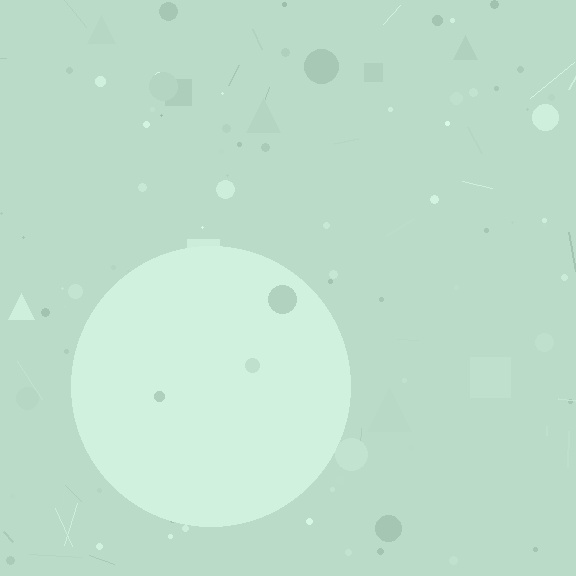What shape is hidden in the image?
A circle is hidden in the image.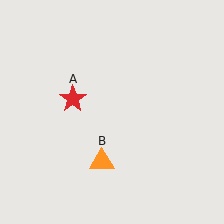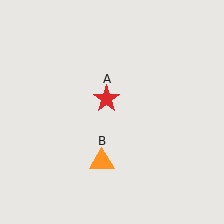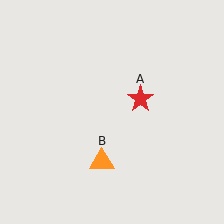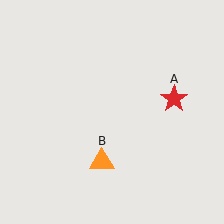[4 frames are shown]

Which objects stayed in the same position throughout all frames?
Orange triangle (object B) remained stationary.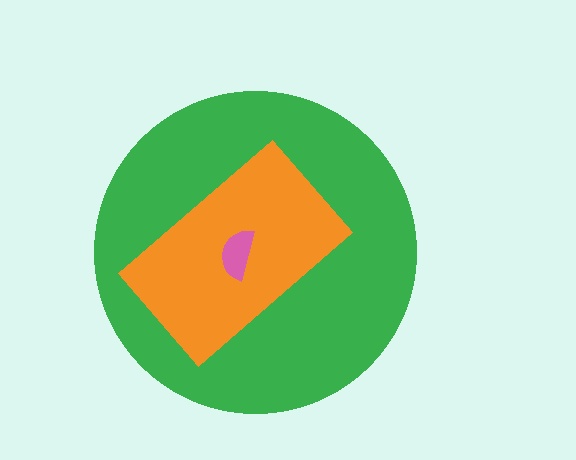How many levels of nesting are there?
3.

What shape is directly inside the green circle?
The orange rectangle.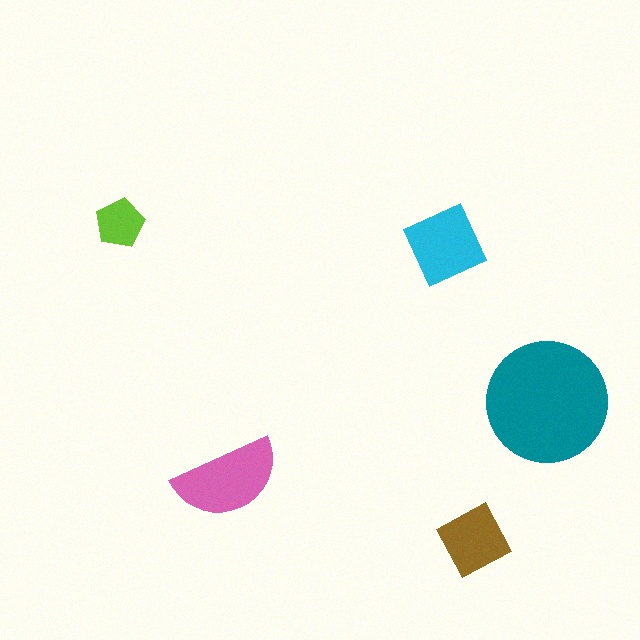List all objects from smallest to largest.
The lime pentagon, the brown diamond, the cyan square, the pink semicircle, the teal circle.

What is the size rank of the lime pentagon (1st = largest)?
5th.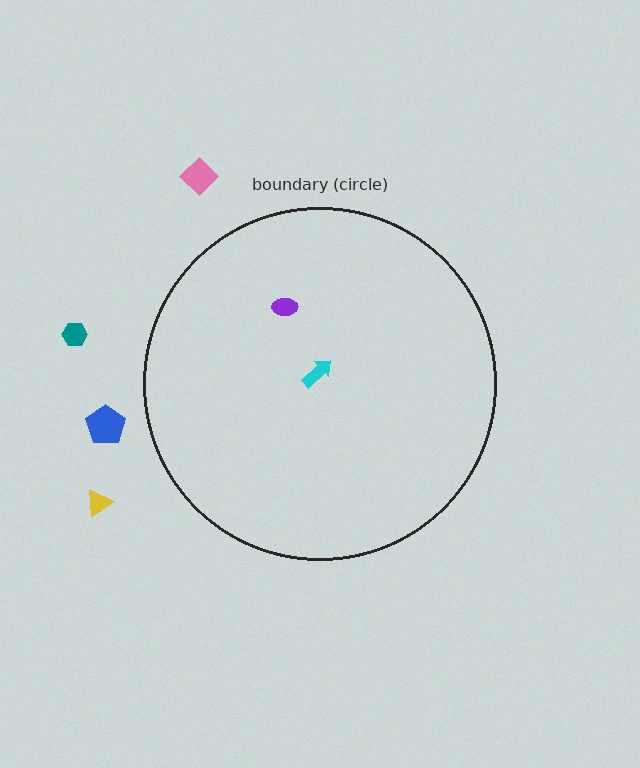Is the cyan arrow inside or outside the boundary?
Inside.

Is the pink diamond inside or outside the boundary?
Outside.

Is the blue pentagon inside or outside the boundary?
Outside.